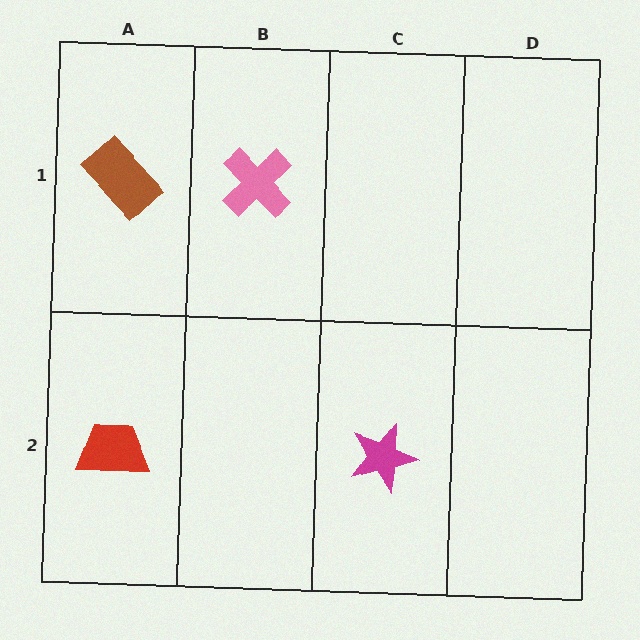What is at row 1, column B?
A pink cross.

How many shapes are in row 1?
2 shapes.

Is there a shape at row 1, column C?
No, that cell is empty.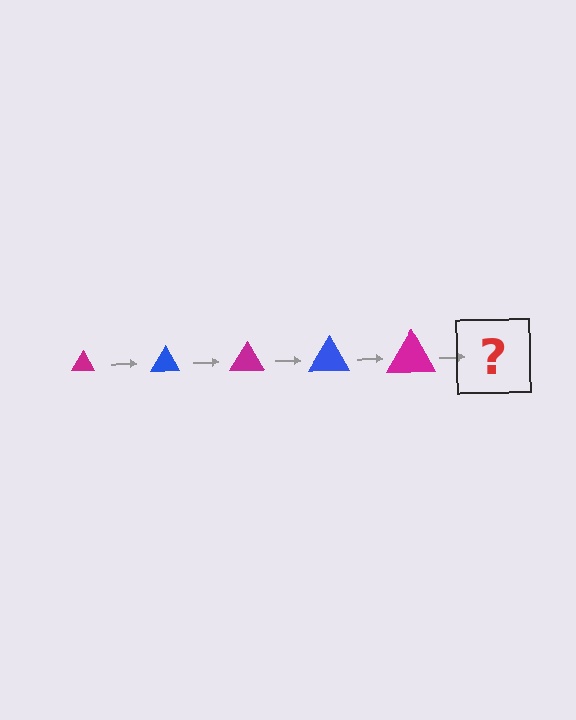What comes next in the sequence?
The next element should be a blue triangle, larger than the previous one.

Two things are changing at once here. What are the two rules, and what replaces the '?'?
The two rules are that the triangle grows larger each step and the color cycles through magenta and blue. The '?' should be a blue triangle, larger than the previous one.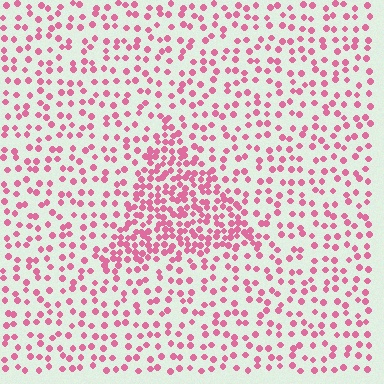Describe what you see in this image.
The image contains small pink elements arranged at two different densities. A triangle-shaped region is visible where the elements are more densely packed than the surrounding area.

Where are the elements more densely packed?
The elements are more densely packed inside the triangle boundary.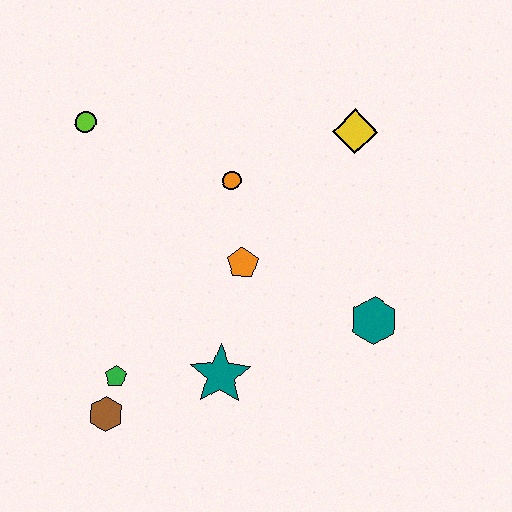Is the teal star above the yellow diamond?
No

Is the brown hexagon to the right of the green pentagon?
No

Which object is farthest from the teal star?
The lime circle is farthest from the teal star.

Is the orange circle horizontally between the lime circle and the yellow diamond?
Yes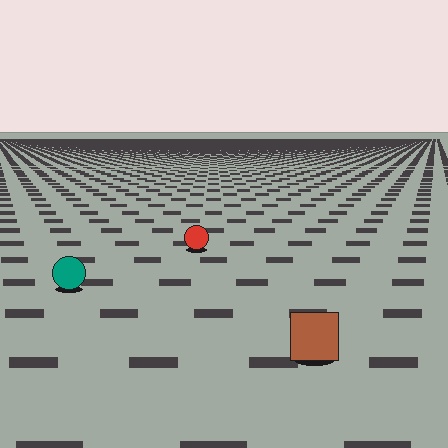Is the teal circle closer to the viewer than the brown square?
No. The brown square is closer — you can tell from the texture gradient: the ground texture is coarser near it.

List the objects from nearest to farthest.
From nearest to farthest: the brown square, the teal circle, the red circle.